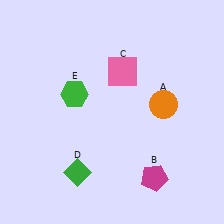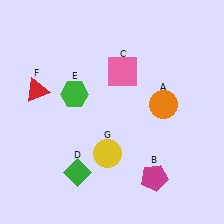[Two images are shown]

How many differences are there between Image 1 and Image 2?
There are 2 differences between the two images.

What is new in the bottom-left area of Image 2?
A yellow circle (G) was added in the bottom-left area of Image 2.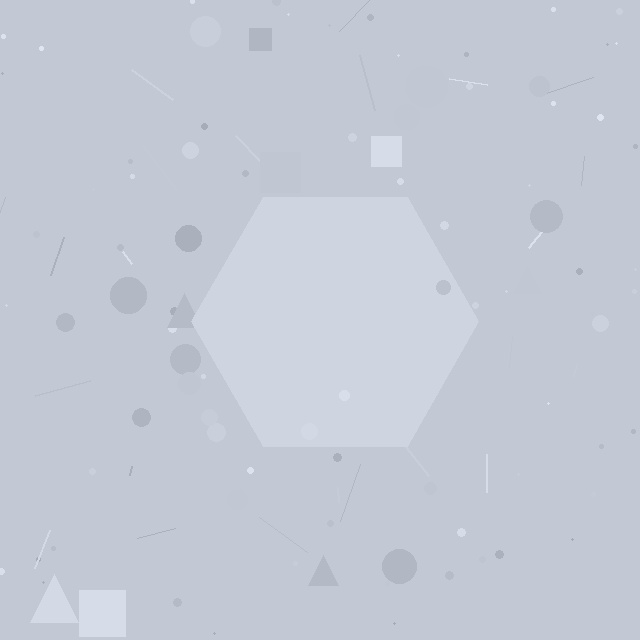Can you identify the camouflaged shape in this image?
The camouflaged shape is a hexagon.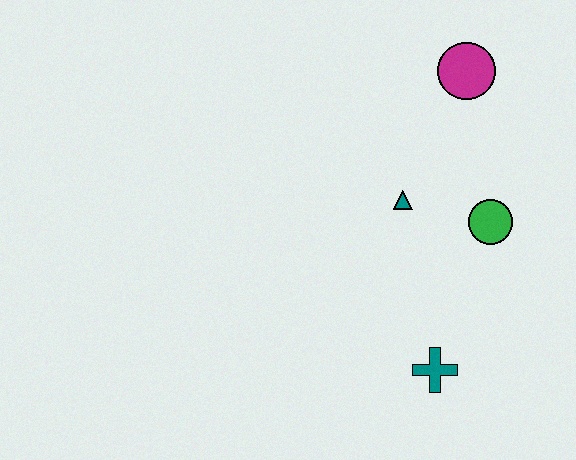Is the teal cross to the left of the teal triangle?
No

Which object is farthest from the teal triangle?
The teal cross is farthest from the teal triangle.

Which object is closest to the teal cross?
The green circle is closest to the teal cross.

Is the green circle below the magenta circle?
Yes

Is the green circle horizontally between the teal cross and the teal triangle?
No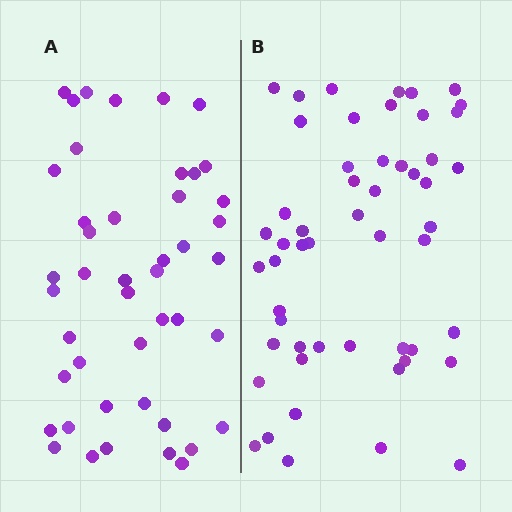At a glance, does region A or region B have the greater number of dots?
Region B (the right region) has more dots.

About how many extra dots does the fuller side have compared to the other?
Region B has roughly 8 or so more dots than region A.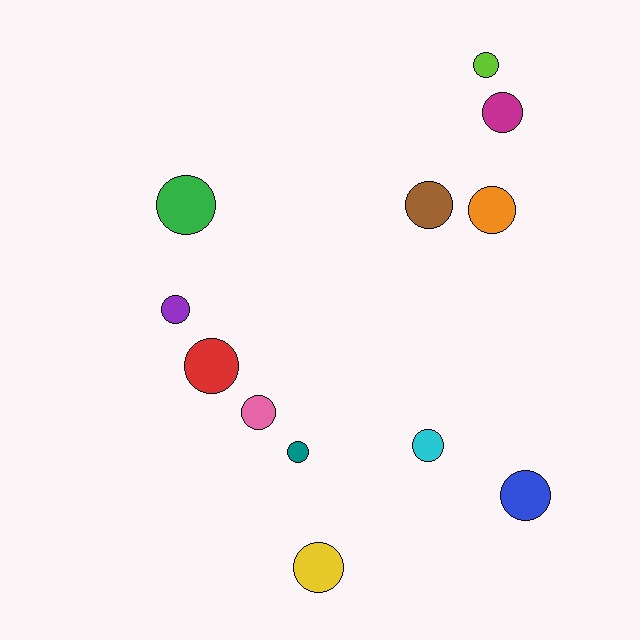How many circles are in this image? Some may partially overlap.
There are 12 circles.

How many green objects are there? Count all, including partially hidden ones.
There is 1 green object.